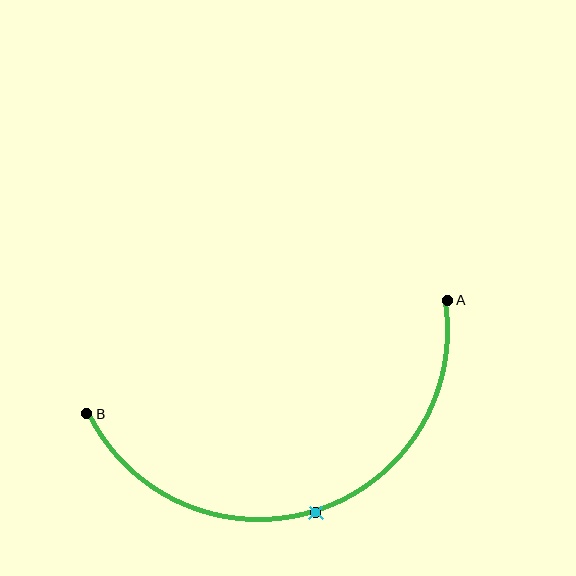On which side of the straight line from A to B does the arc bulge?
The arc bulges below the straight line connecting A and B.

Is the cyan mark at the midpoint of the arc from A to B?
Yes. The cyan mark lies on the arc at equal arc-length from both A and B — it is the arc midpoint.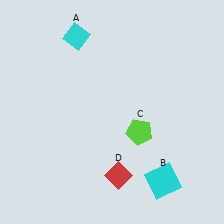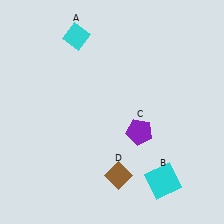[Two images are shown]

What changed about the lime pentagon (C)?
In Image 1, C is lime. In Image 2, it changed to purple.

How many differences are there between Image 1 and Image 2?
There are 2 differences between the two images.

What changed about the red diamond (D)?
In Image 1, D is red. In Image 2, it changed to brown.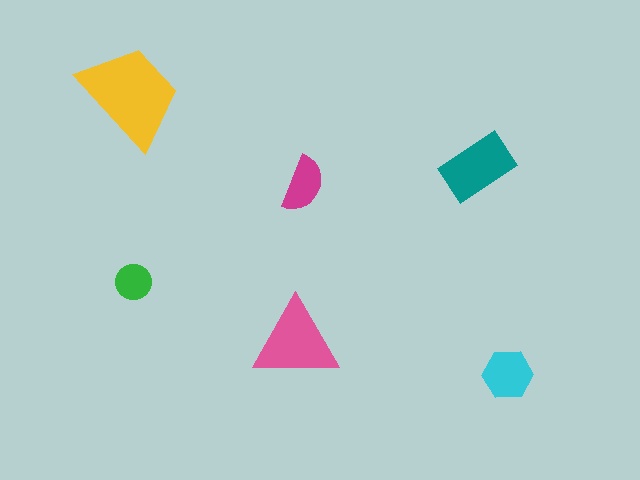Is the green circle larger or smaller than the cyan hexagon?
Smaller.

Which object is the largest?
The yellow trapezoid.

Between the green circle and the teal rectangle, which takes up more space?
The teal rectangle.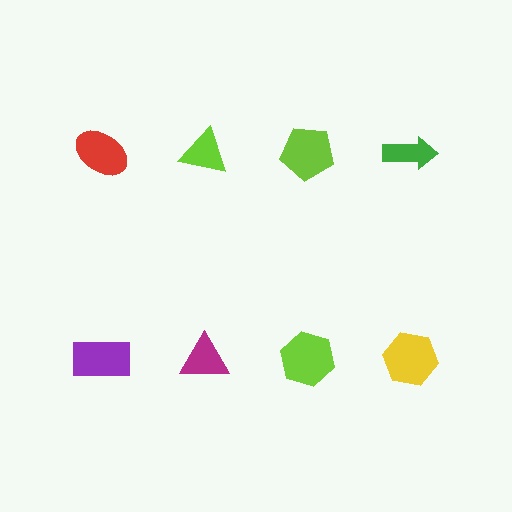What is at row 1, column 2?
A lime triangle.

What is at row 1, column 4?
A green arrow.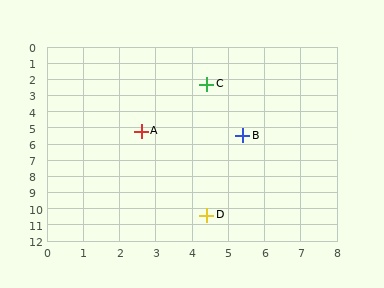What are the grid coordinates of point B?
Point B is at approximately (5.4, 5.5).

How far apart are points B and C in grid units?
Points B and C are about 3.4 grid units apart.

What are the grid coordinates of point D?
Point D is at approximately (4.4, 10.4).